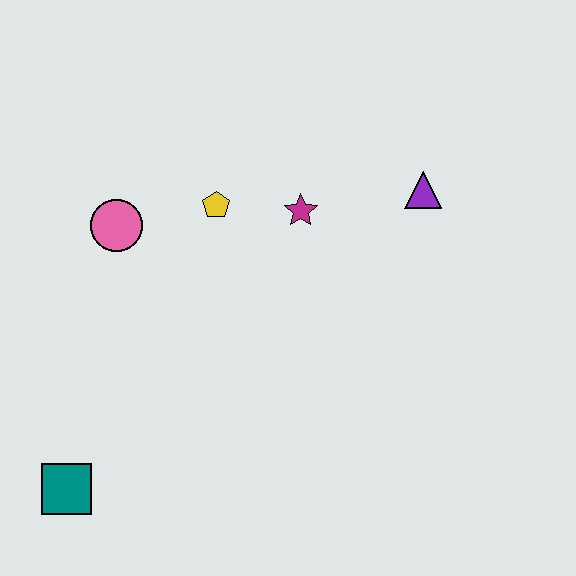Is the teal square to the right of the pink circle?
No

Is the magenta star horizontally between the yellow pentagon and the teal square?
No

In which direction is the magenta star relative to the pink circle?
The magenta star is to the right of the pink circle.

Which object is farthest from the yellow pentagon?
The teal square is farthest from the yellow pentagon.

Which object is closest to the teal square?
The pink circle is closest to the teal square.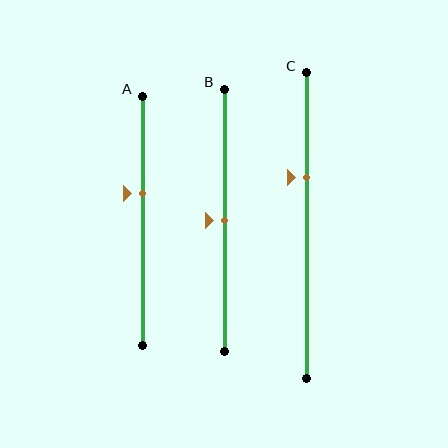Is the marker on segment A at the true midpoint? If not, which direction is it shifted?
No, the marker on segment A is shifted upward by about 11% of the segment length.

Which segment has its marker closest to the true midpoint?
Segment B has its marker closest to the true midpoint.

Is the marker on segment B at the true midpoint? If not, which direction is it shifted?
Yes, the marker on segment B is at the true midpoint.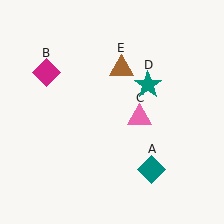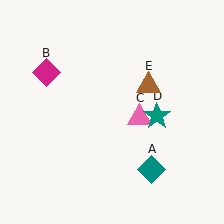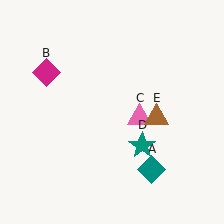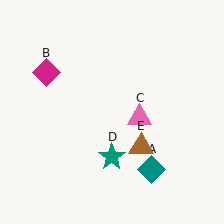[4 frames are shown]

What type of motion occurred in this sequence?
The teal star (object D), brown triangle (object E) rotated clockwise around the center of the scene.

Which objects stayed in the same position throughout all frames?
Teal diamond (object A) and magenta diamond (object B) and pink triangle (object C) remained stationary.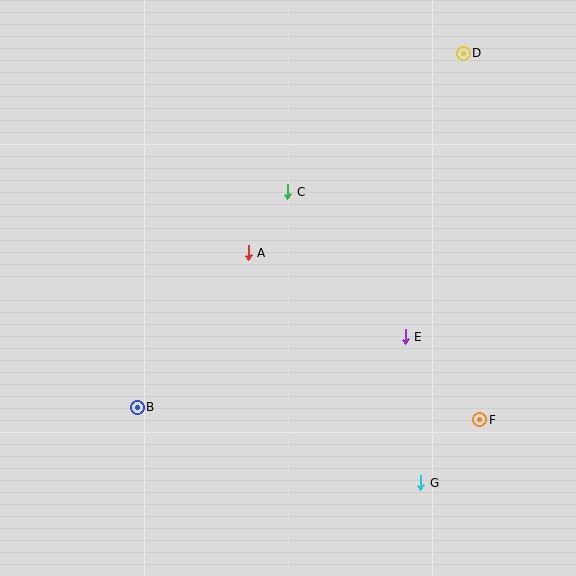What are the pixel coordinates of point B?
Point B is at (137, 408).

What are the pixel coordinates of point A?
Point A is at (248, 253).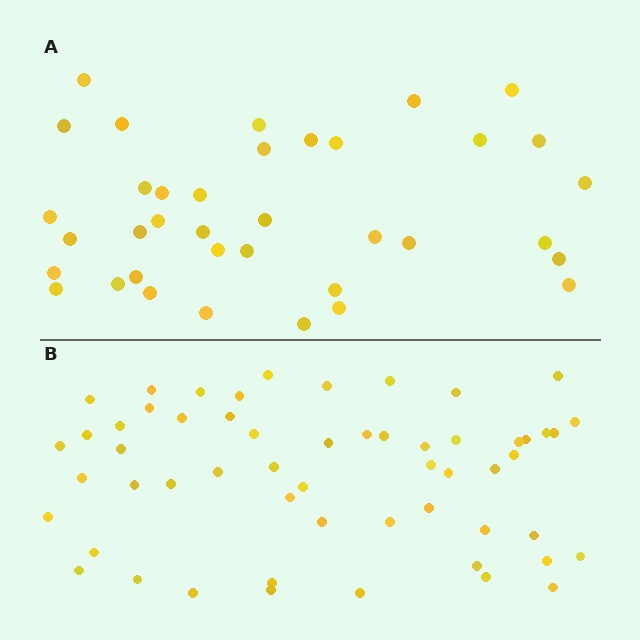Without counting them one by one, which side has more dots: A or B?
Region B (the bottom region) has more dots.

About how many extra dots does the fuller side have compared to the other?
Region B has approximately 20 more dots than region A.